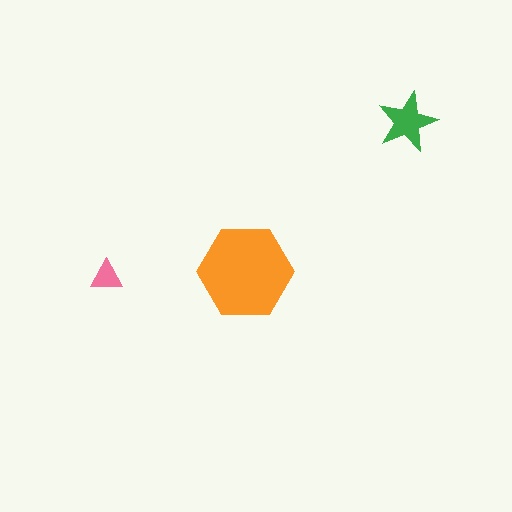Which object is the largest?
The orange hexagon.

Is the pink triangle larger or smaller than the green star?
Smaller.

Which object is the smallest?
The pink triangle.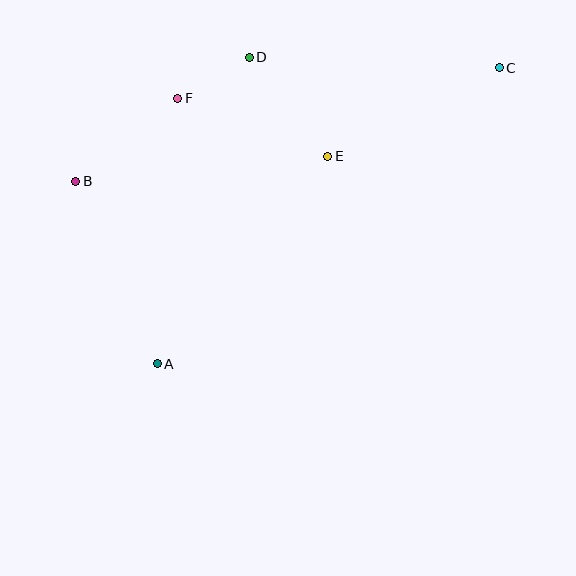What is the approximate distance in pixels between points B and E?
The distance between B and E is approximately 254 pixels.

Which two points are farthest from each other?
Points A and C are farthest from each other.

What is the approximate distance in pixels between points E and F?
The distance between E and F is approximately 161 pixels.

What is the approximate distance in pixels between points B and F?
The distance between B and F is approximately 132 pixels.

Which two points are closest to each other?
Points D and F are closest to each other.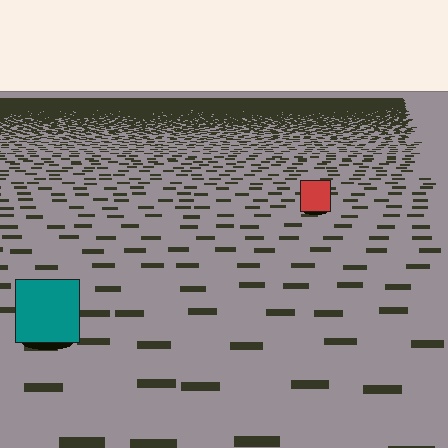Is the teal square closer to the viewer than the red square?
Yes. The teal square is closer — you can tell from the texture gradient: the ground texture is coarser near it.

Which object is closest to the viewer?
The teal square is closest. The texture marks near it are larger and more spread out.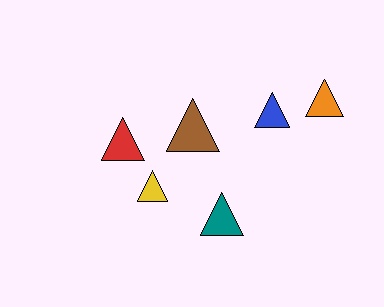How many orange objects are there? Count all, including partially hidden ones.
There is 1 orange object.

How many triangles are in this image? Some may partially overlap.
There are 6 triangles.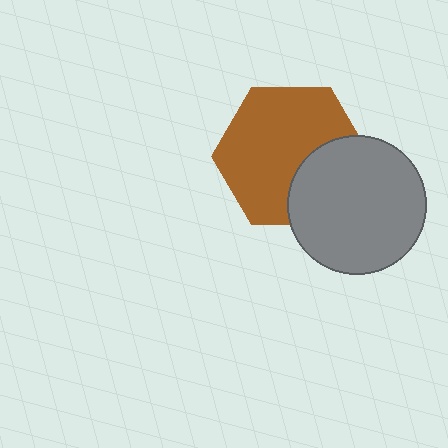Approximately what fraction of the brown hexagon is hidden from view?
Roughly 30% of the brown hexagon is hidden behind the gray circle.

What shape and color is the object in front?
The object in front is a gray circle.